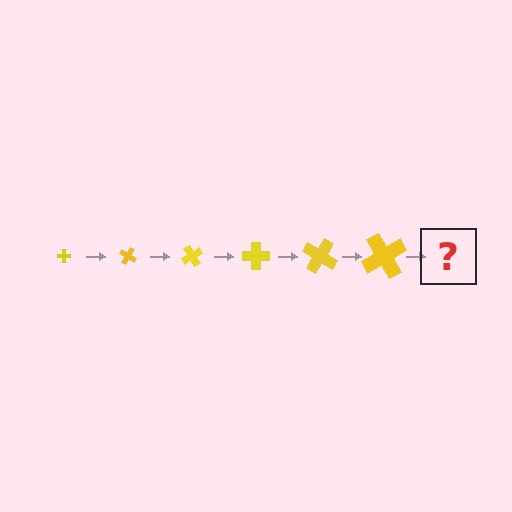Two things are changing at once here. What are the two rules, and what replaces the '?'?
The two rules are that the cross grows larger each step and it rotates 30 degrees each step. The '?' should be a cross, larger than the previous one and rotated 180 degrees from the start.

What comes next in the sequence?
The next element should be a cross, larger than the previous one and rotated 180 degrees from the start.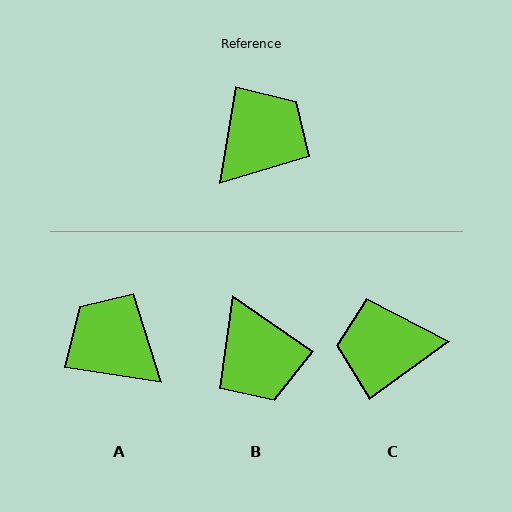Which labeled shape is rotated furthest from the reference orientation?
C, about 135 degrees away.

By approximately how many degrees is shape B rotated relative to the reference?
Approximately 115 degrees clockwise.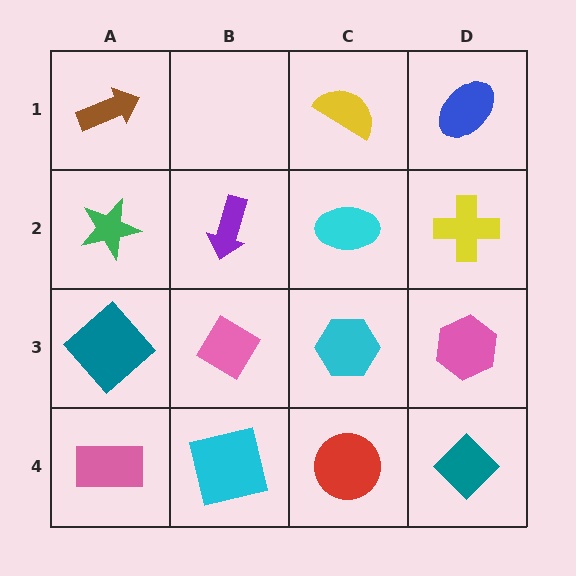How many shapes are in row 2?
4 shapes.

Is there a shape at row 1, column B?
No, that cell is empty.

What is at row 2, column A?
A green star.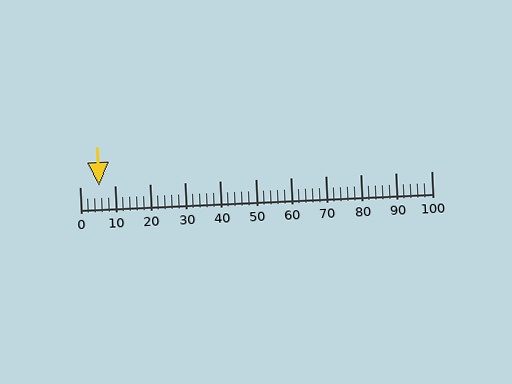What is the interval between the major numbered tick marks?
The major tick marks are spaced 10 units apart.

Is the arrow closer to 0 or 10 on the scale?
The arrow is closer to 10.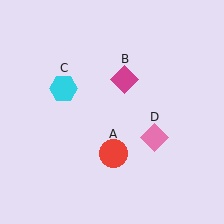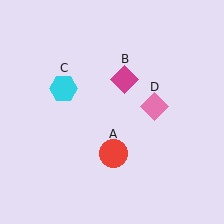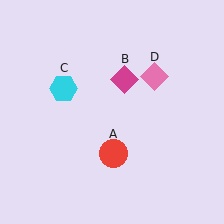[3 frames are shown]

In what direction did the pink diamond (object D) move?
The pink diamond (object D) moved up.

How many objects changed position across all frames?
1 object changed position: pink diamond (object D).